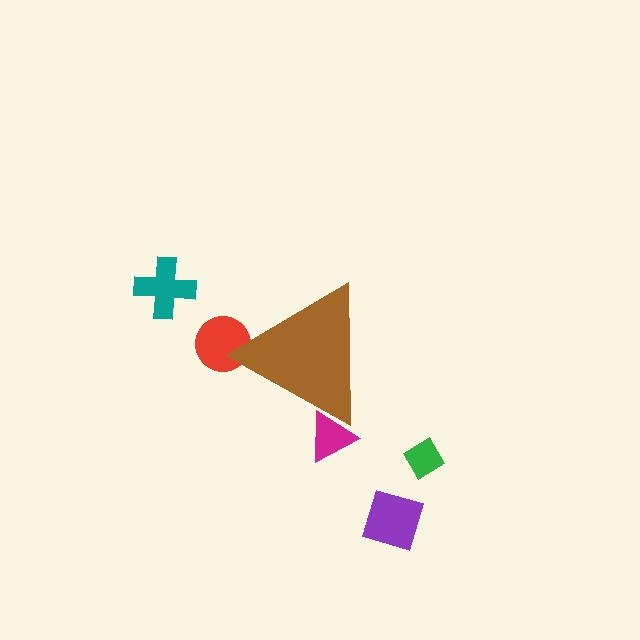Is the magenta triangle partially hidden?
Yes, the magenta triangle is partially hidden behind the brown triangle.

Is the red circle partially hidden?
Yes, the red circle is partially hidden behind the brown triangle.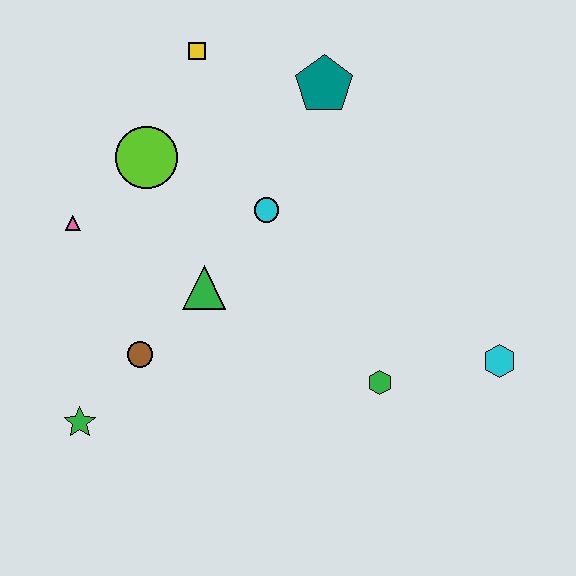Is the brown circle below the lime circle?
Yes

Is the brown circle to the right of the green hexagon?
No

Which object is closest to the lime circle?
The pink triangle is closest to the lime circle.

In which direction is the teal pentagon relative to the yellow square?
The teal pentagon is to the right of the yellow square.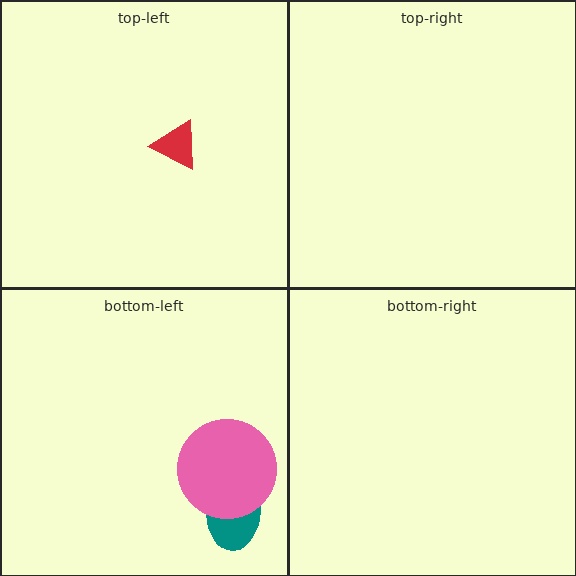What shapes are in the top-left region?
The red triangle.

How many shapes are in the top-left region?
1.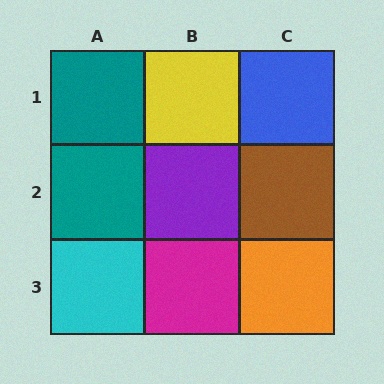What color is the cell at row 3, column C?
Orange.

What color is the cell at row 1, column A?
Teal.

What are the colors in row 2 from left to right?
Teal, purple, brown.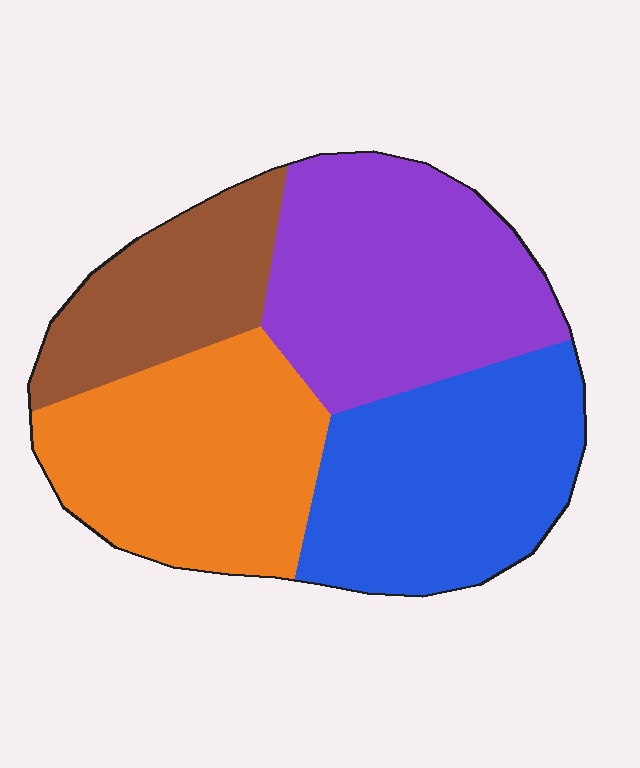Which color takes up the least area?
Brown, at roughly 15%.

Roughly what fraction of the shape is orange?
Orange takes up about one quarter (1/4) of the shape.